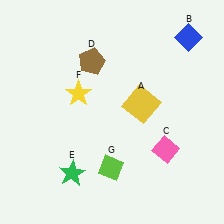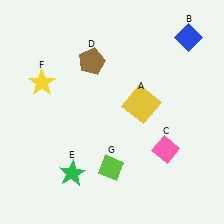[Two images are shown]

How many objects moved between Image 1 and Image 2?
1 object moved between the two images.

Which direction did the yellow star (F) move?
The yellow star (F) moved left.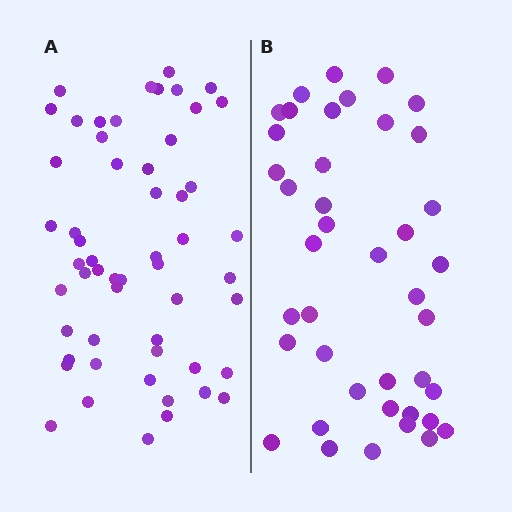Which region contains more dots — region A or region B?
Region A (the left region) has more dots.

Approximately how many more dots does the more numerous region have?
Region A has approximately 15 more dots than region B.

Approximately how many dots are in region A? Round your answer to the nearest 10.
About 60 dots. (The exact count is 55, which rounds to 60.)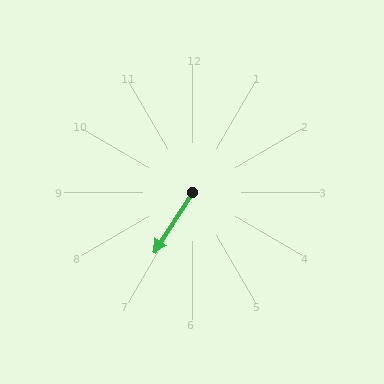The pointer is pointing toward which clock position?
Roughly 7 o'clock.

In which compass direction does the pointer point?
Southwest.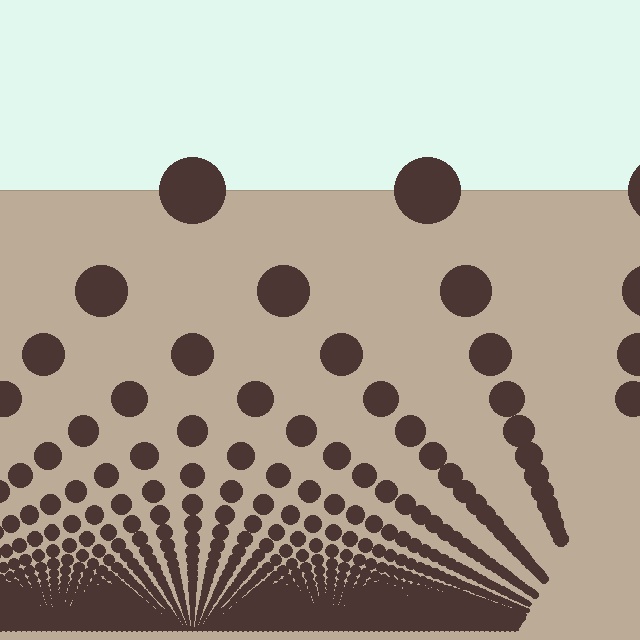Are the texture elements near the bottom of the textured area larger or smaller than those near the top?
Smaller. The gradient is inverted — elements near the bottom are smaller and denser.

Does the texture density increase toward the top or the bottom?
Density increases toward the bottom.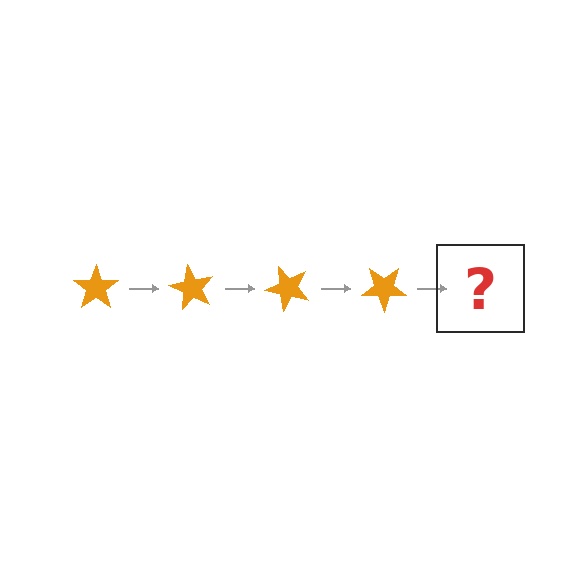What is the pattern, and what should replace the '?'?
The pattern is that the star rotates 60 degrees each step. The '?' should be an orange star rotated 240 degrees.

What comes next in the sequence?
The next element should be an orange star rotated 240 degrees.